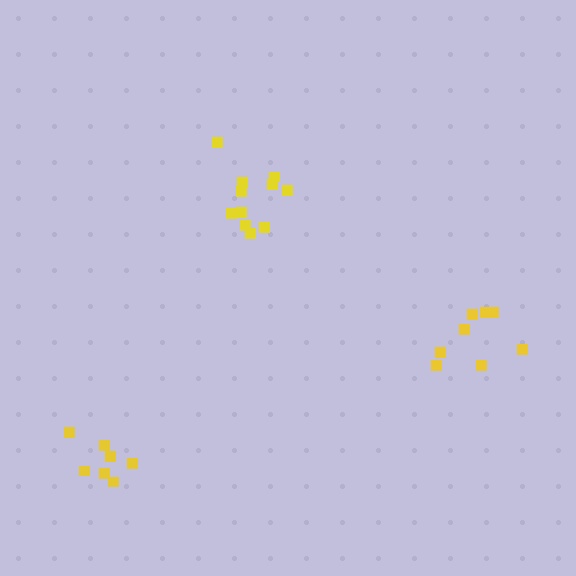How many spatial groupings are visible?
There are 3 spatial groupings.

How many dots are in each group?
Group 1: 8 dots, Group 2: 11 dots, Group 3: 7 dots (26 total).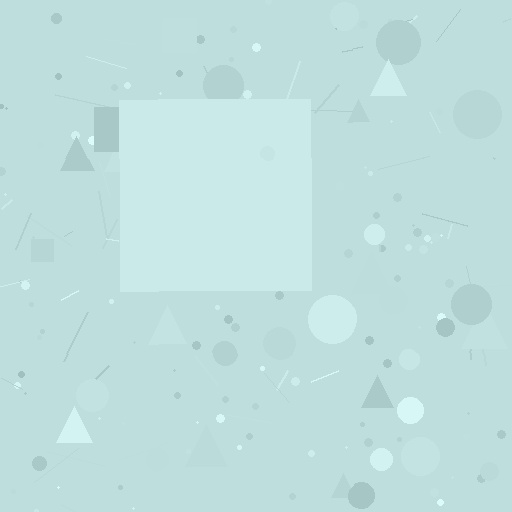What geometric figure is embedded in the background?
A square is embedded in the background.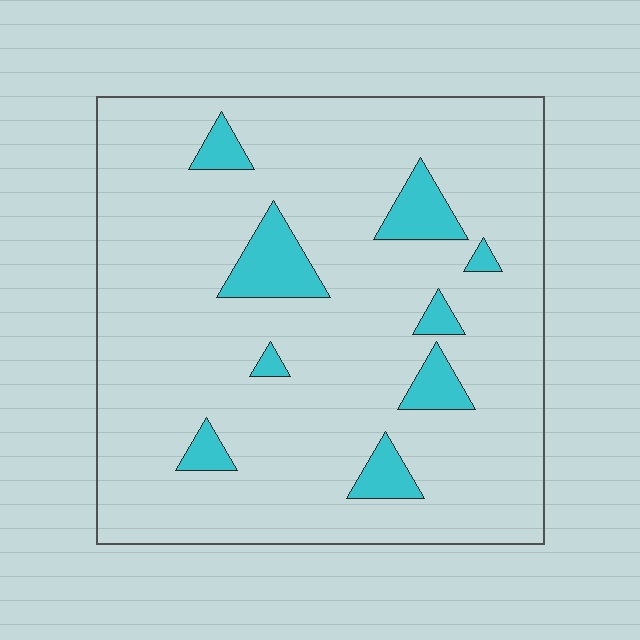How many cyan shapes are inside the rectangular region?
9.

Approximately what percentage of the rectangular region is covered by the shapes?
Approximately 10%.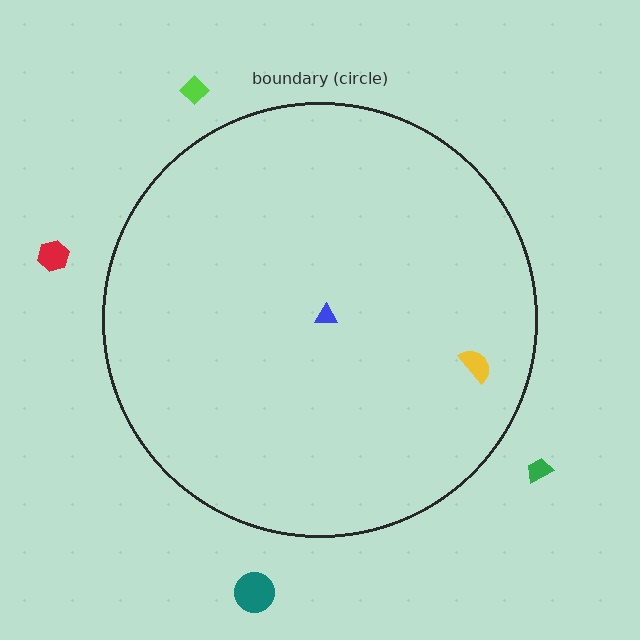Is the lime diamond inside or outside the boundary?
Outside.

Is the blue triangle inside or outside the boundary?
Inside.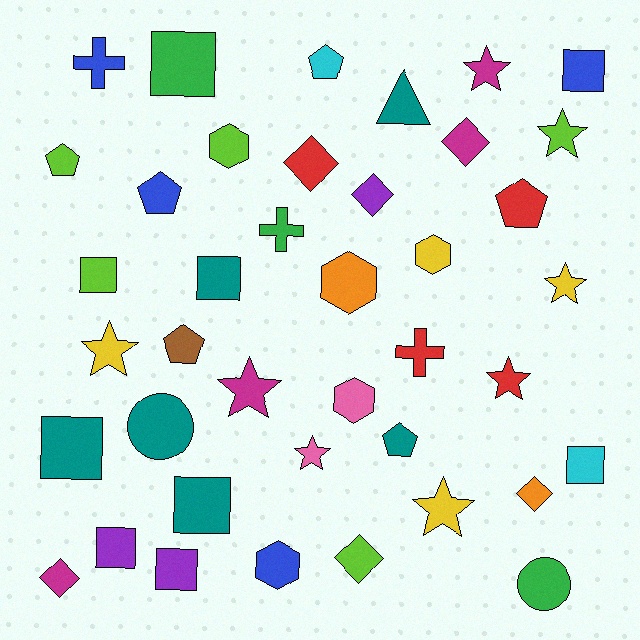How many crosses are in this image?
There are 3 crosses.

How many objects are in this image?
There are 40 objects.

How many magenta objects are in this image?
There are 4 magenta objects.